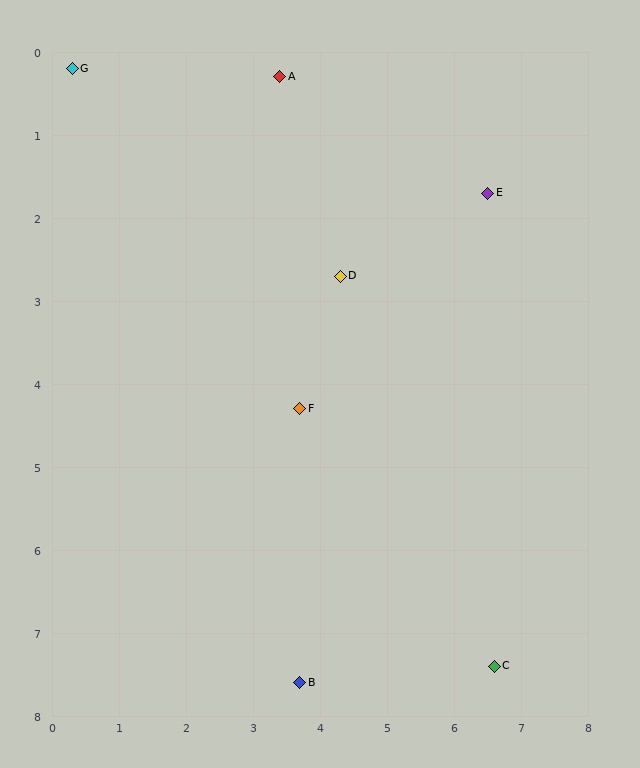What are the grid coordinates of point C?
Point C is at approximately (6.6, 7.4).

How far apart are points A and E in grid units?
Points A and E are about 3.4 grid units apart.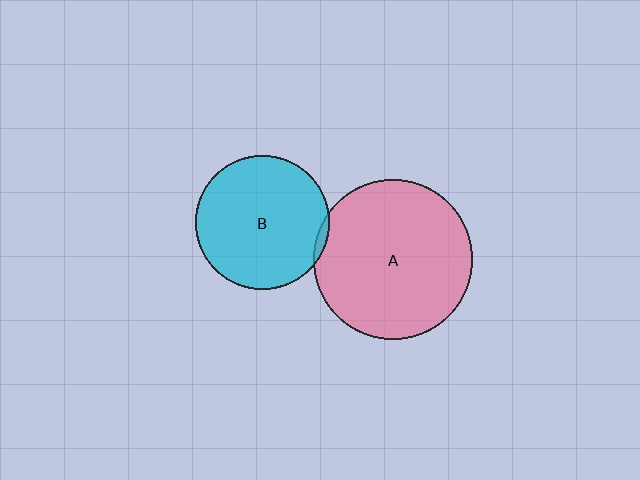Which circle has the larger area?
Circle A (pink).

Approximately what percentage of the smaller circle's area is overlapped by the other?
Approximately 5%.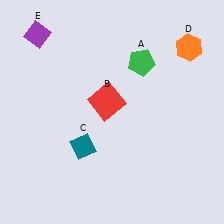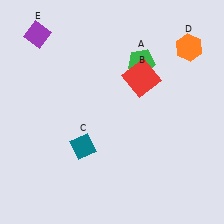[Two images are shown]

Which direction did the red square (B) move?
The red square (B) moved right.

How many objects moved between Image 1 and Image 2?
1 object moved between the two images.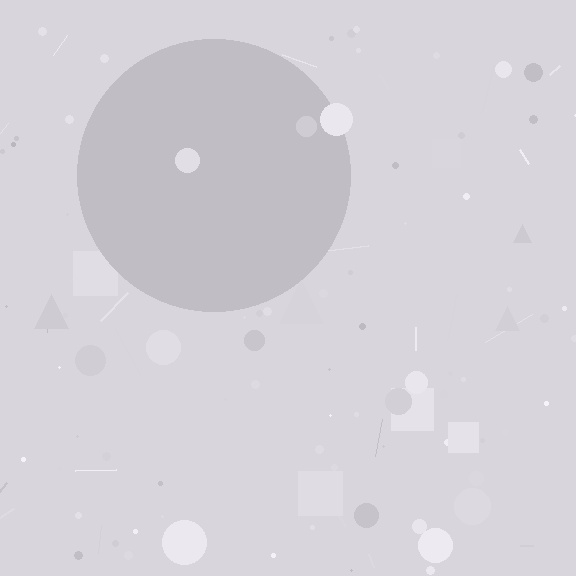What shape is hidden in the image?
A circle is hidden in the image.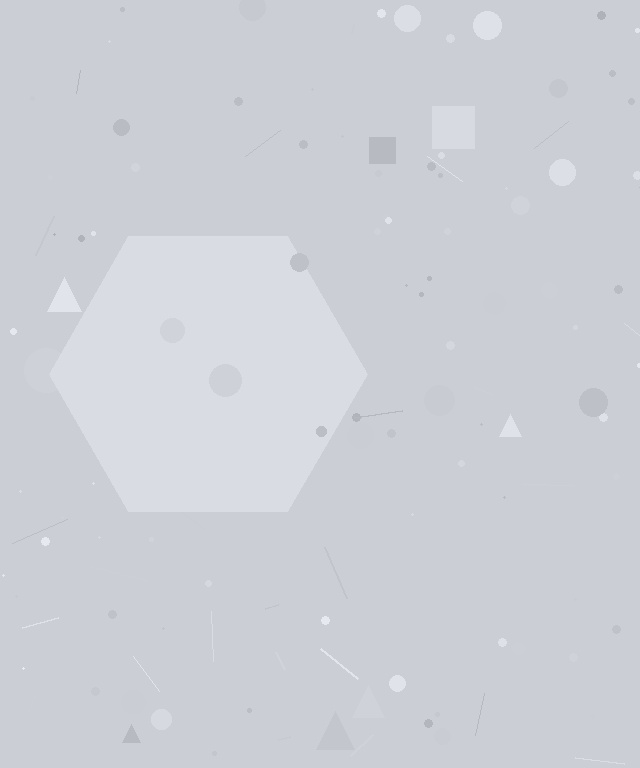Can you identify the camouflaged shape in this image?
The camouflaged shape is a hexagon.